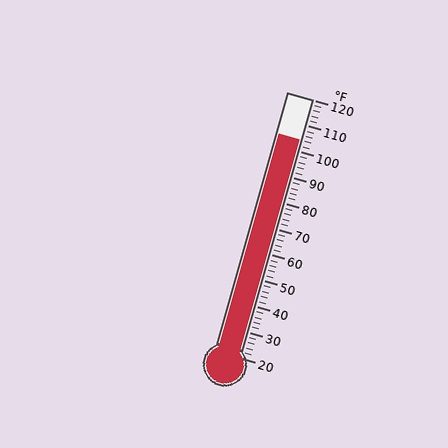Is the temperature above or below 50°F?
The temperature is above 50°F.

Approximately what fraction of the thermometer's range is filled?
The thermometer is filled to approximately 85% of its range.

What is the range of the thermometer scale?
The thermometer scale ranges from 20°F to 120°F.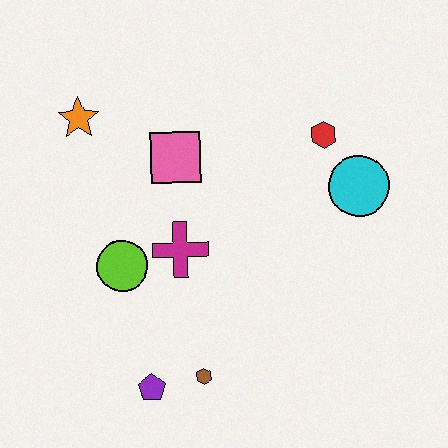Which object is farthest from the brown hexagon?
The orange star is farthest from the brown hexagon.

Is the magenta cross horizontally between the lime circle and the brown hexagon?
Yes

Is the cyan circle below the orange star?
Yes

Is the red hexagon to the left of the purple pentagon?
No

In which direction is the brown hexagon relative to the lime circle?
The brown hexagon is below the lime circle.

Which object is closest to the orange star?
The pink square is closest to the orange star.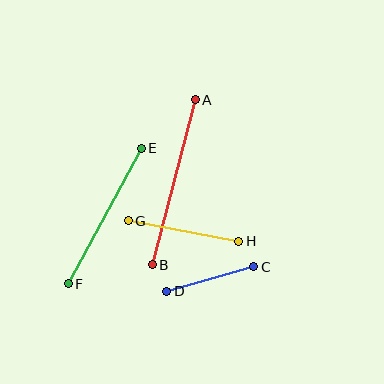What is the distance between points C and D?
The distance is approximately 90 pixels.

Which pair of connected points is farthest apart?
Points A and B are farthest apart.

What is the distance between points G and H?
The distance is approximately 112 pixels.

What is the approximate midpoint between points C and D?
The midpoint is at approximately (210, 279) pixels.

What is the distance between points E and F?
The distance is approximately 154 pixels.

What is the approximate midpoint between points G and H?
The midpoint is at approximately (184, 231) pixels.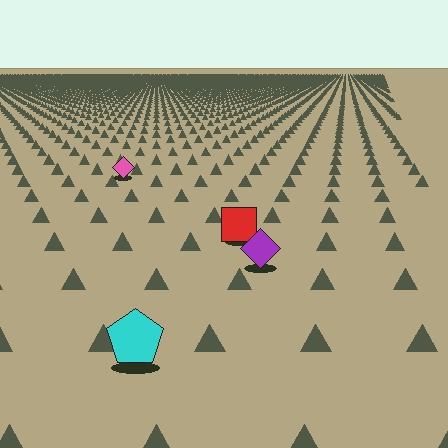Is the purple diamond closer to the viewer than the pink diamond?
Yes. The purple diamond is closer — you can tell from the texture gradient: the ground texture is coarser near it.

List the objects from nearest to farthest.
From nearest to farthest: the cyan pentagon, the purple diamond, the red square, the pink diamond.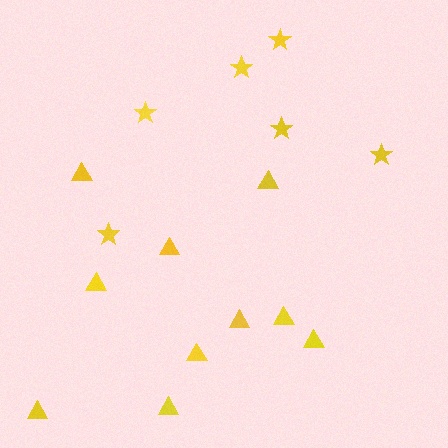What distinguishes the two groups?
There are 2 groups: one group of triangles (10) and one group of stars (6).